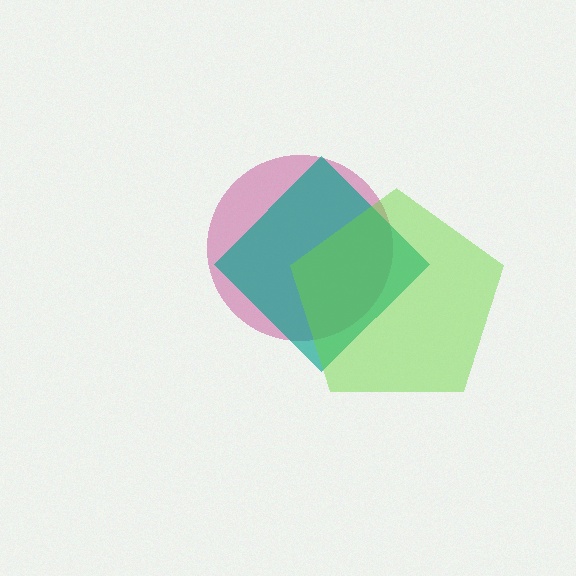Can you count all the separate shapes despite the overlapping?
Yes, there are 3 separate shapes.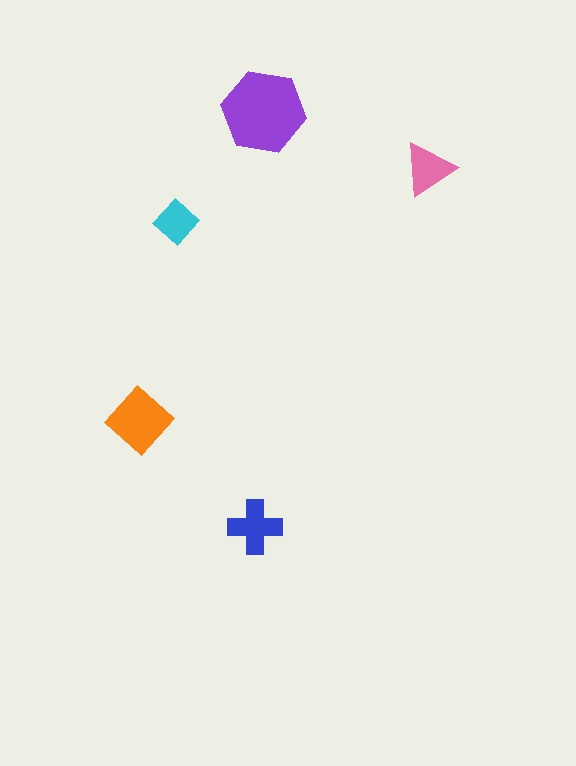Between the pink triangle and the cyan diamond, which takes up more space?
The pink triangle.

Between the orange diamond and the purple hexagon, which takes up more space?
The purple hexagon.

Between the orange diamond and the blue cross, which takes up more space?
The orange diamond.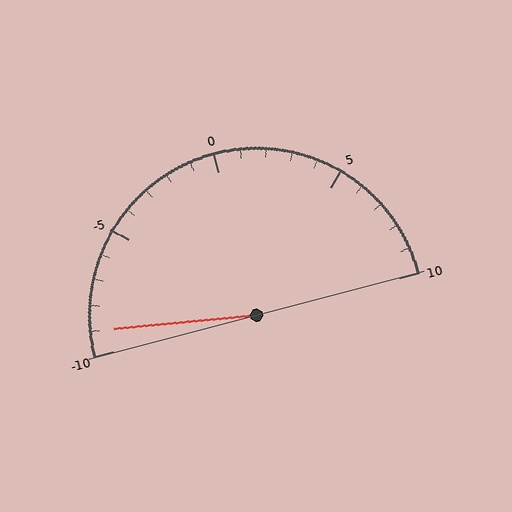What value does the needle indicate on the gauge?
The needle indicates approximately -9.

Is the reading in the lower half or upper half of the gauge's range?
The reading is in the lower half of the range (-10 to 10).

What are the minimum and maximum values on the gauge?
The gauge ranges from -10 to 10.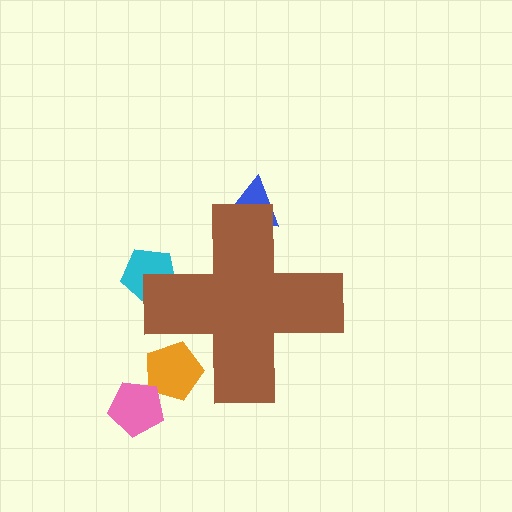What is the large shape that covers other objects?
A brown cross.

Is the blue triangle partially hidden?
Yes, the blue triangle is partially hidden behind the brown cross.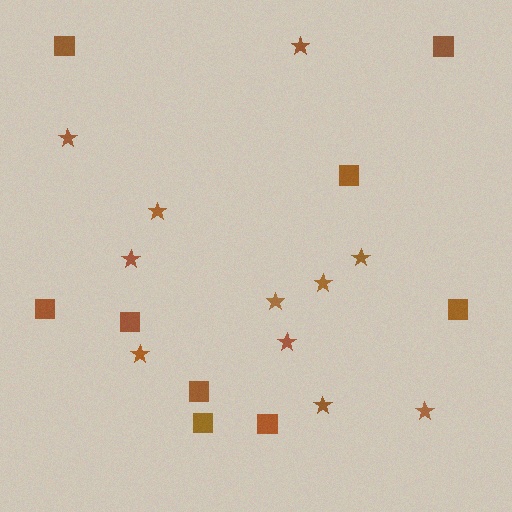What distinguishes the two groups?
There are 2 groups: one group of squares (9) and one group of stars (11).